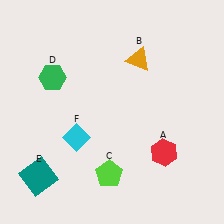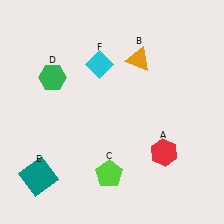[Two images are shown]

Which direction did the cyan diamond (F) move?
The cyan diamond (F) moved up.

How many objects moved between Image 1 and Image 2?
1 object moved between the two images.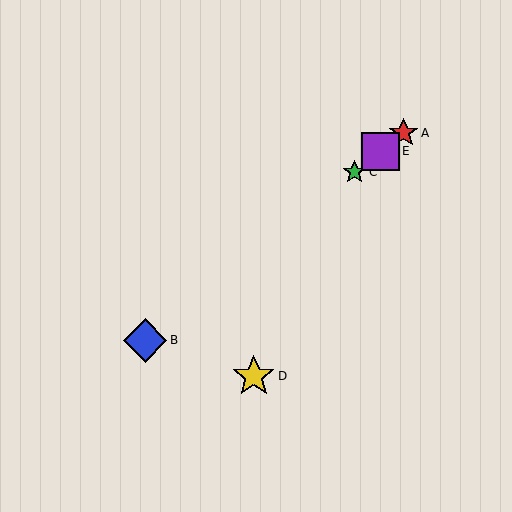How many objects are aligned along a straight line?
4 objects (A, B, C, E) are aligned along a straight line.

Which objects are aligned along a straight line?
Objects A, B, C, E are aligned along a straight line.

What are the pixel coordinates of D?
Object D is at (254, 376).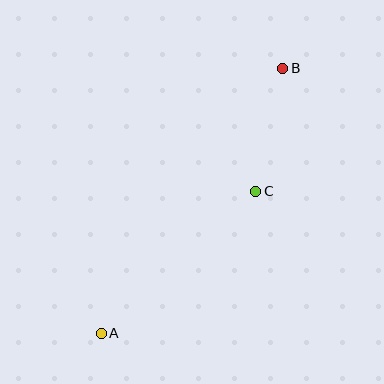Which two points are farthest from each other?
Points A and B are farthest from each other.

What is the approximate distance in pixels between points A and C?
The distance between A and C is approximately 210 pixels.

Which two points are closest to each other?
Points B and C are closest to each other.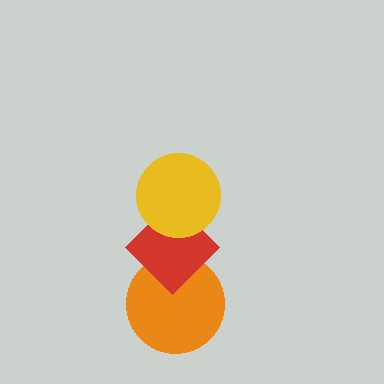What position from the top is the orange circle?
The orange circle is 3rd from the top.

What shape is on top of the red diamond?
The yellow circle is on top of the red diamond.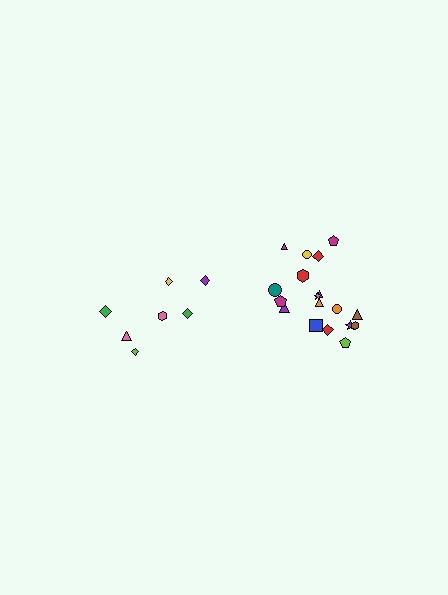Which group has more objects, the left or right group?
The right group.